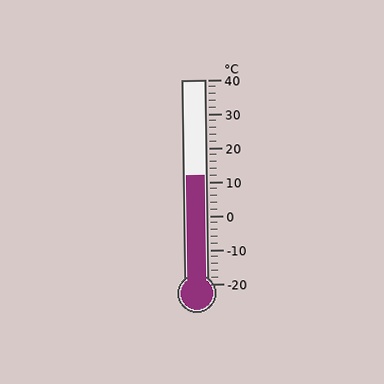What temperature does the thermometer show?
The thermometer shows approximately 12°C.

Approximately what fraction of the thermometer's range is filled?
The thermometer is filled to approximately 55% of its range.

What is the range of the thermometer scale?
The thermometer scale ranges from -20°C to 40°C.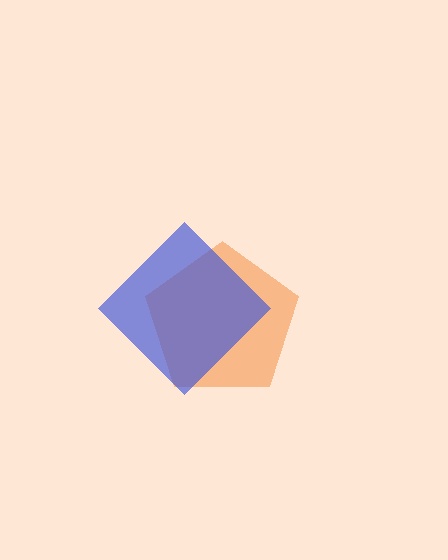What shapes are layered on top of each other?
The layered shapes are: an orange pentagon, a blue diamond.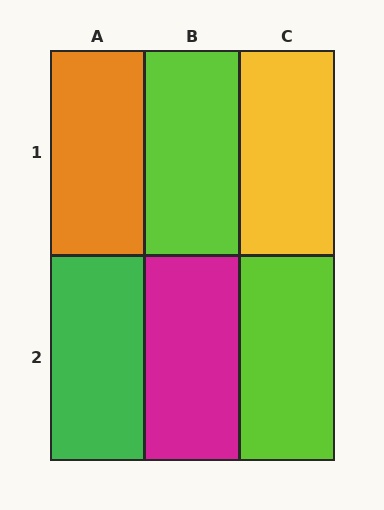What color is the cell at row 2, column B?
Magenta.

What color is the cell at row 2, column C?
Lime.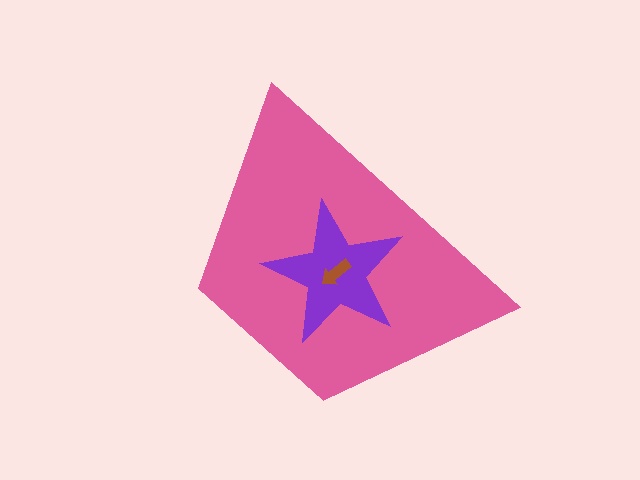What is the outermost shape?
The pink trapezoid.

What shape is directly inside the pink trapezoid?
The purple star.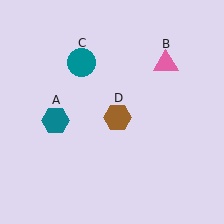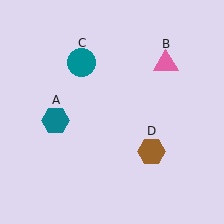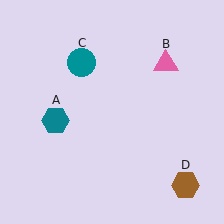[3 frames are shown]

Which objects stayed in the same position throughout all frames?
Teal hexagon (object A) and pink triangle (object B) and teal circle (object C) remained stationary.